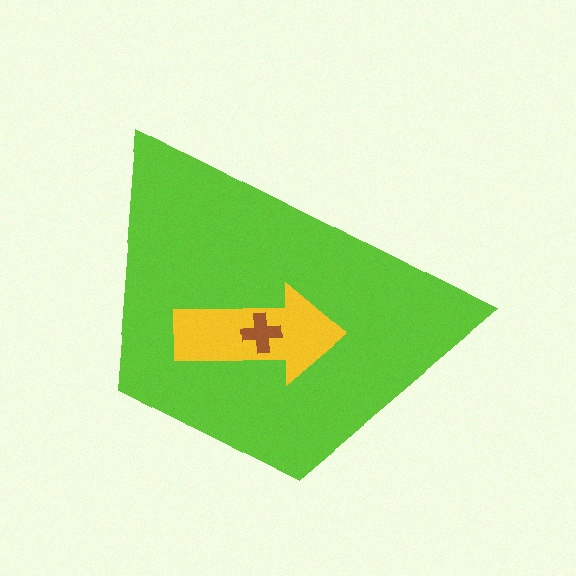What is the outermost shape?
The lime trapezoid.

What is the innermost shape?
The brown cross.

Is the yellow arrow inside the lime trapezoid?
Yes.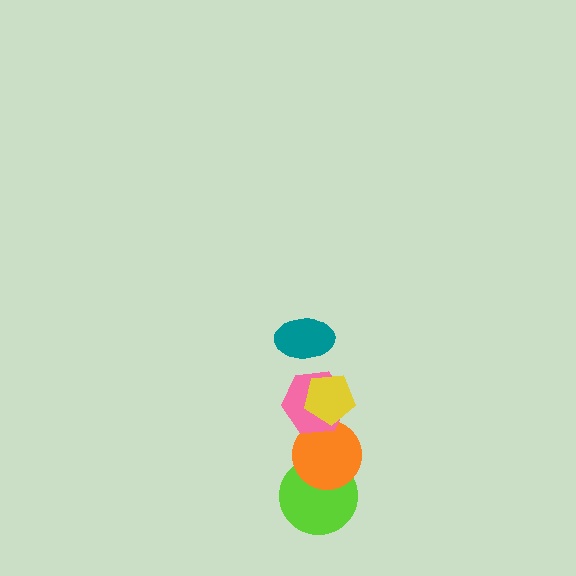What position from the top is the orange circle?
The orange circle is 4th from the top.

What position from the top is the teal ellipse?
The teal ellipse is 1st from the top.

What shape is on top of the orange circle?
The pink hexagon is on top of the orange circle.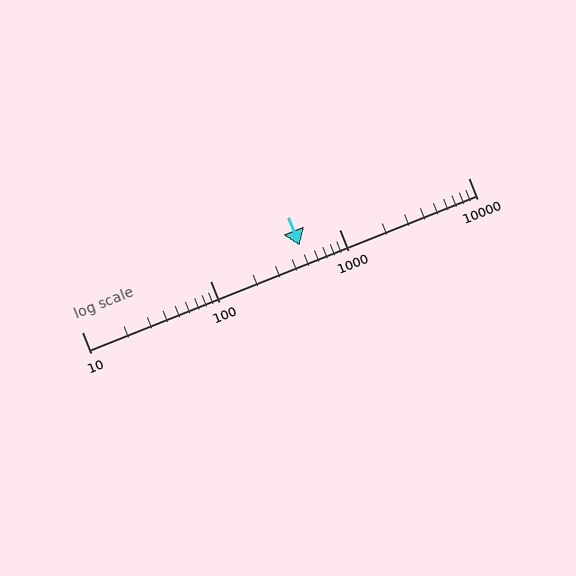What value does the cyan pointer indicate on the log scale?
The pointer indicates approximately 490.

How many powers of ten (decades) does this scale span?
The scale spans 3 decades, from 10 to 10000.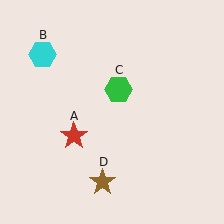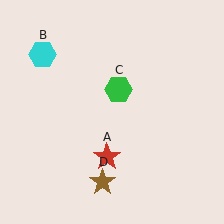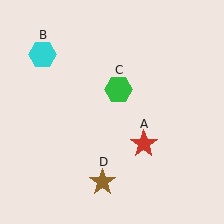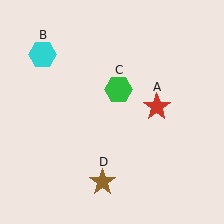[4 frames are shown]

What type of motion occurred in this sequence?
The red star (object A) rotated counterclockwise around the center of the scene.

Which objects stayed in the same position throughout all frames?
Cyan hexagon (object B) and green hexagon (object C) and brown star (object D) remained stationary.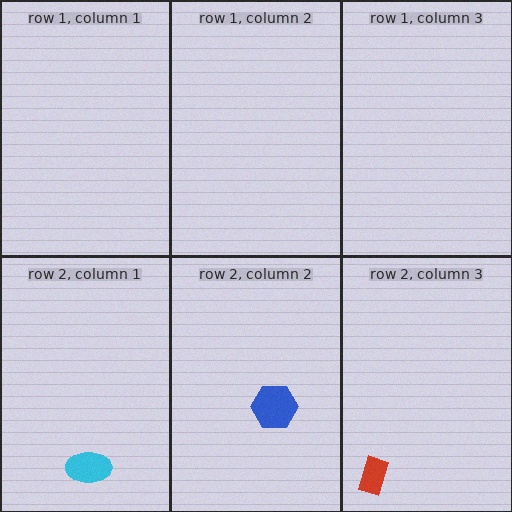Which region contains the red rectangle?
The row 2, column 3 region.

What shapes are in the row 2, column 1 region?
The cyan ellipse.